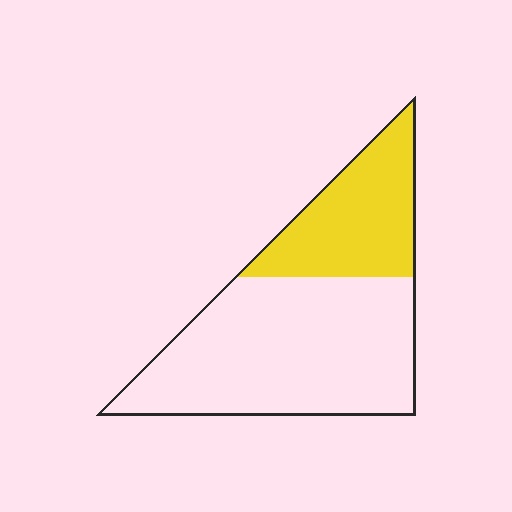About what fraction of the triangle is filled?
About one third (1/3).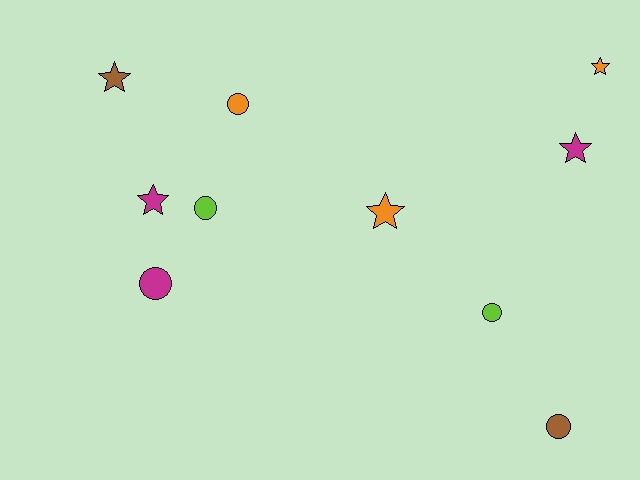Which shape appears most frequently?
Circle, with 5 objects.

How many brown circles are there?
There is 1 brown circle.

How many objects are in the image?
There are 10 objects.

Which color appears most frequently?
Magenta, with 3 objects.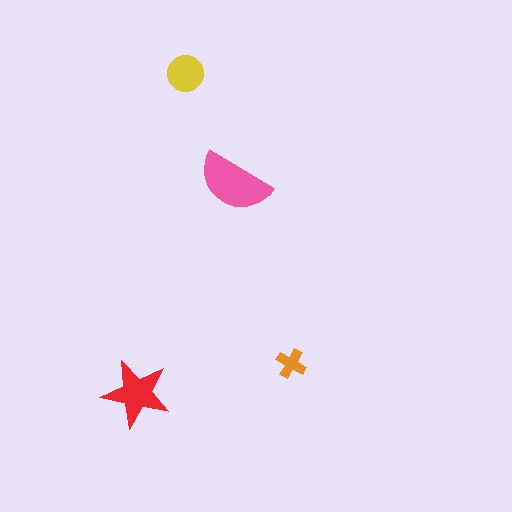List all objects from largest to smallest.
The pink semicircle, the red star, the yellow circle, the orange cross.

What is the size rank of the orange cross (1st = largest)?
4th.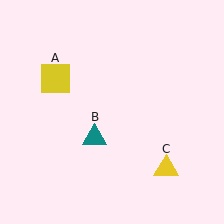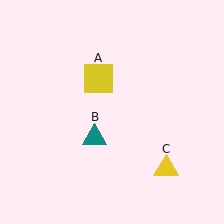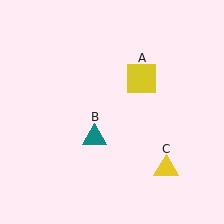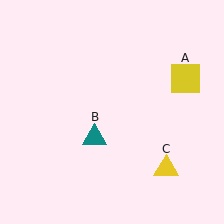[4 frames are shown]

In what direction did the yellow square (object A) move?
The yellow square (object A) moved right.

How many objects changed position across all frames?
1 object changed position: yellow square (object A).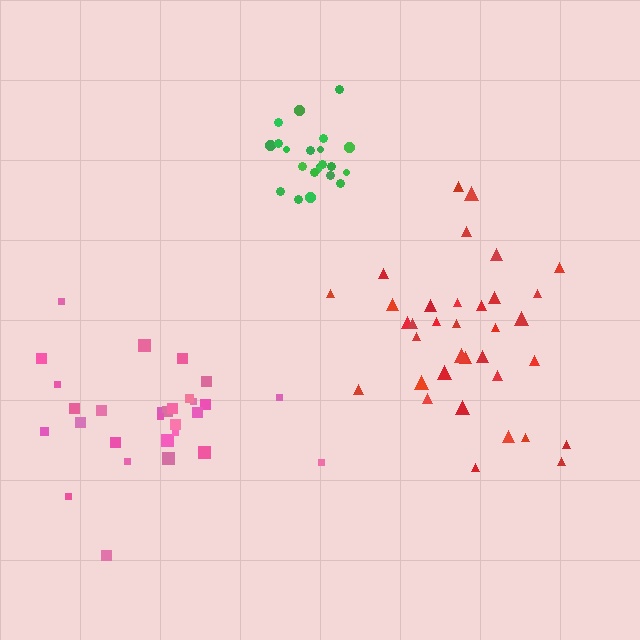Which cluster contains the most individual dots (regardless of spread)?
Red (35).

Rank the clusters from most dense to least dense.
green, pink, red.